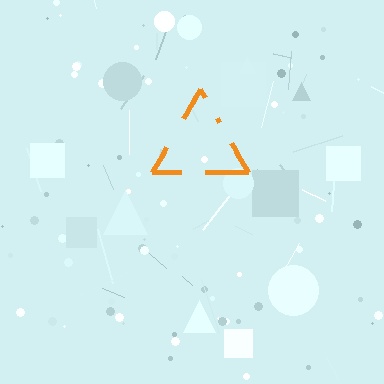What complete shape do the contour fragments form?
The contour fragments form a triangle.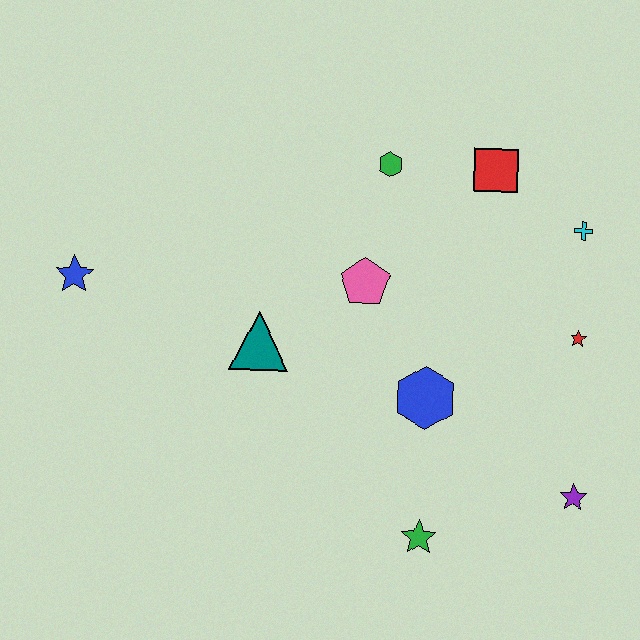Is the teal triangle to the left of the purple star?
Yes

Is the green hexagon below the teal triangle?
No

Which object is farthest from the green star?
The blue star is farthest from the green star.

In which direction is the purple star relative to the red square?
The purple star is below the red square.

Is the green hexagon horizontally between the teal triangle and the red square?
Yes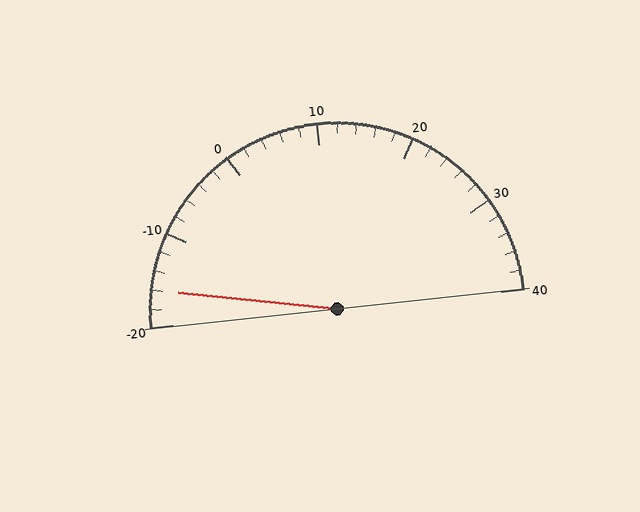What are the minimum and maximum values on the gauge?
The gauge ranges from -20 to 40.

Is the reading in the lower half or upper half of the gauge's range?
The reading is in the lower half of the range (-20 to 40).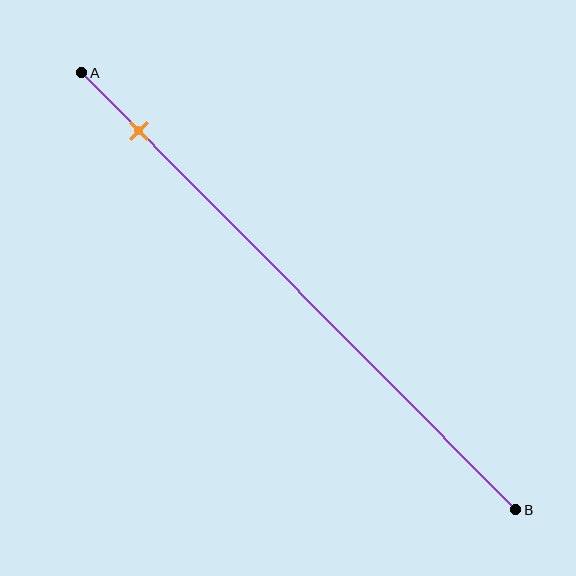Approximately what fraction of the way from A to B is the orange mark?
The orange mark is approximately 15% of the way from A to B.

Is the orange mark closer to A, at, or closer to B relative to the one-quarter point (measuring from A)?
The orange mark is closer to point A than the one-quarter point of segment AB.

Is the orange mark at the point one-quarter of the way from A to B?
No, the mark is at about 15% from A, not at the 25% one-quarter point.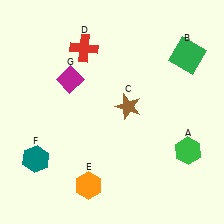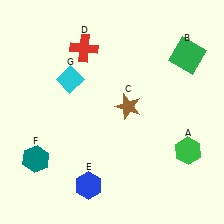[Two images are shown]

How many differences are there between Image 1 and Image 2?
There are 2 differences between the two images.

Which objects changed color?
E changed from orange to blue. G changed from magenta to cyan.